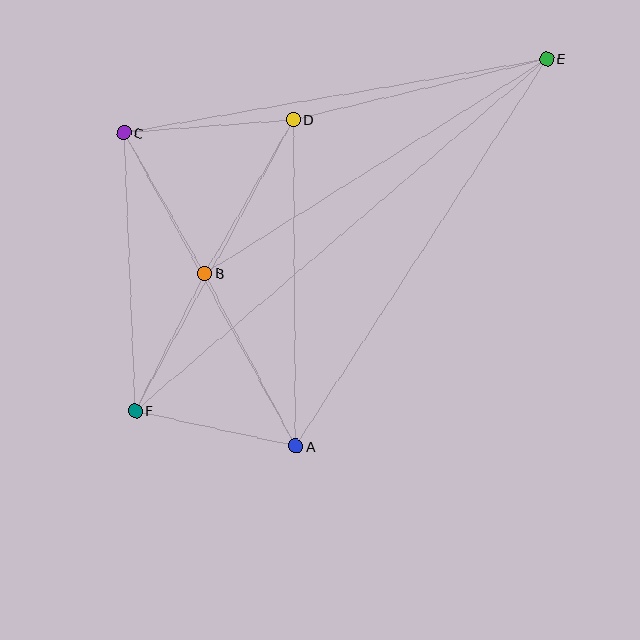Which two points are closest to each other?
Points B and F are closest to each other.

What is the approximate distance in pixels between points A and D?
The distance between A and D is approximately 327 pixels.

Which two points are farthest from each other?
Points E and F are farthest from each other.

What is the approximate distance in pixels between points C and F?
The distance between C and F is approximately 278 pixels.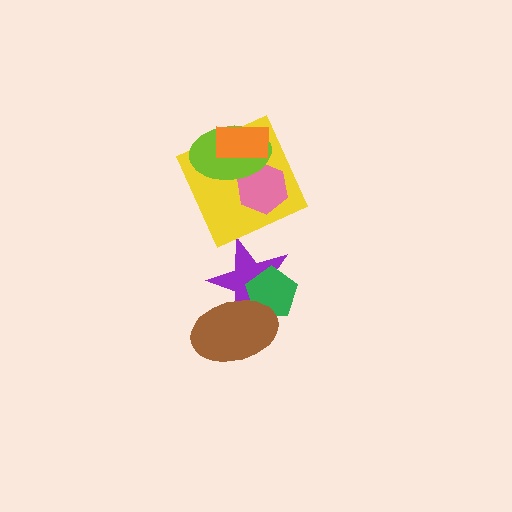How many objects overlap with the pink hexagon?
2 objects overlap with the pink hexagon.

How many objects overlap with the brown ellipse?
2 objects overlap with the brown ellipse.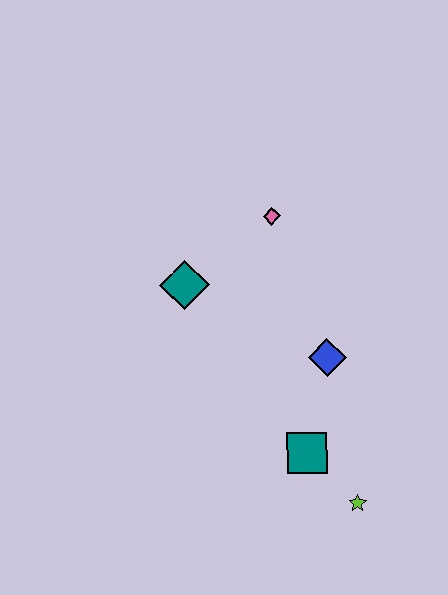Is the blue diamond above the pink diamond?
No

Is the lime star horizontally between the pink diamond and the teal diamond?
No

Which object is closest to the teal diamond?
The pink diamond is closest to the teal diamond.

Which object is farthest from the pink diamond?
The lime star is farthest from the pink diamond.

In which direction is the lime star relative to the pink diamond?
The lime star is below the pink diamond.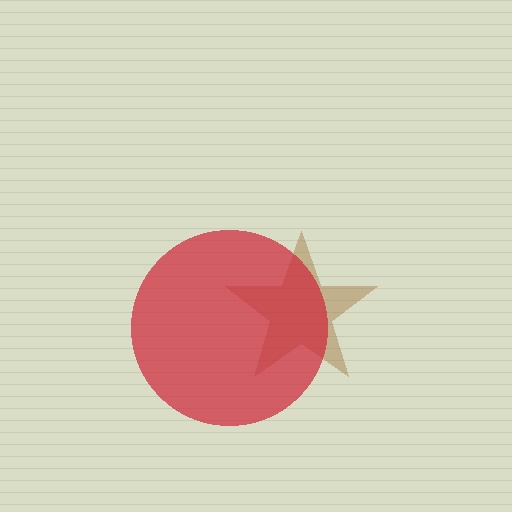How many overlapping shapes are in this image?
There are 2 overlapping shapes in the image.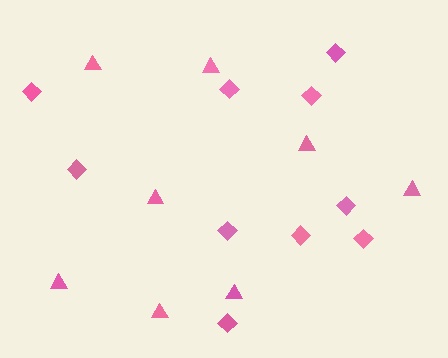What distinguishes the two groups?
There are 2 groups: one group of triangles (8) and one group of diamonds (10).